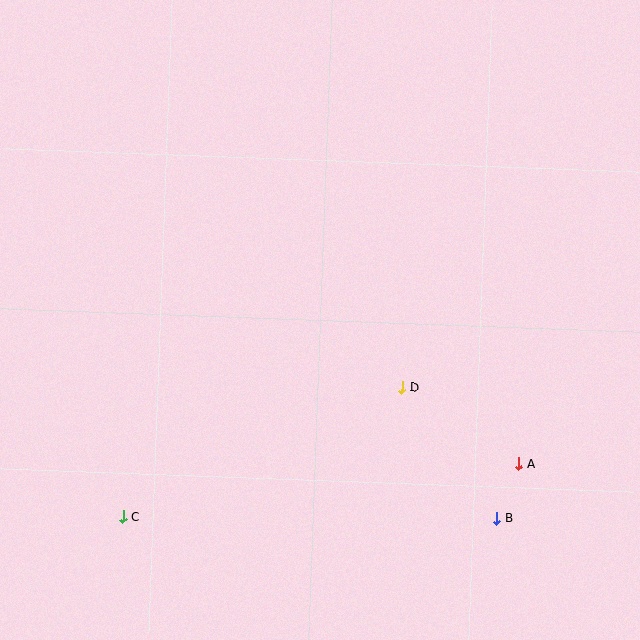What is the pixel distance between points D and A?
The distance between D and A is 140 pixels.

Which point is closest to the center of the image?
Point D at (402, 387) is closest to the center.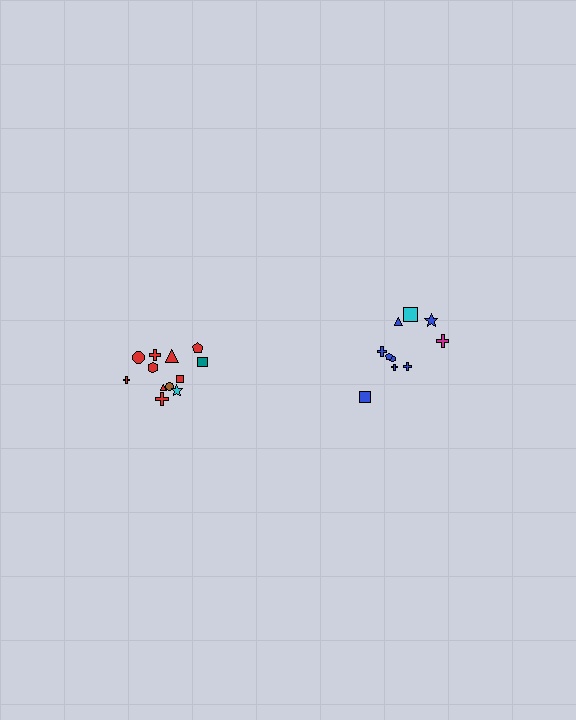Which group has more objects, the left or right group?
The left group.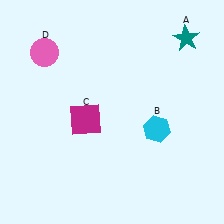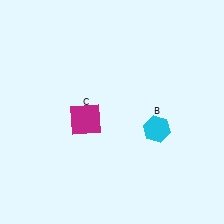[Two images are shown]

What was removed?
The teal star (A), the pink circle (D) were removed in Image 2.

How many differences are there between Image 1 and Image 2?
There are 2 differences between the two images.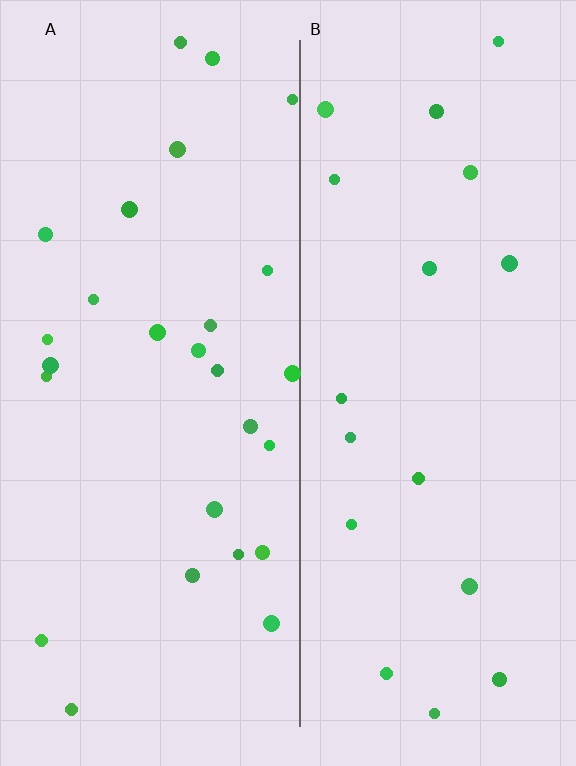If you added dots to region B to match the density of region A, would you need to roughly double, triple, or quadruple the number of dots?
Approximately double.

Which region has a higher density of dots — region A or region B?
A (the left).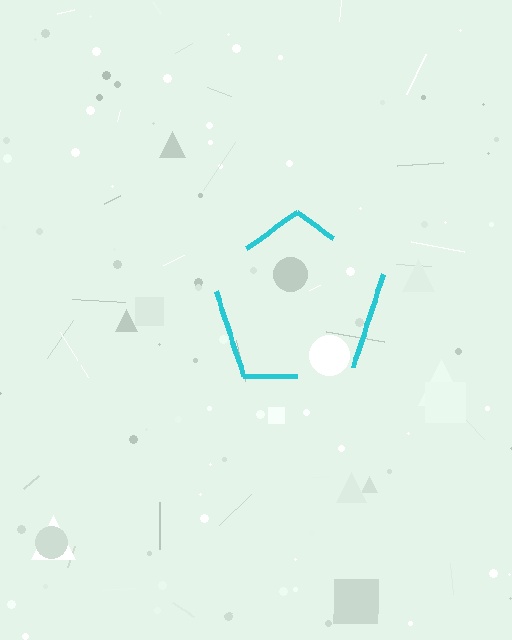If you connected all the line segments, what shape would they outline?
They would outline a pentagon.